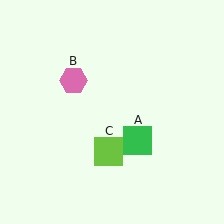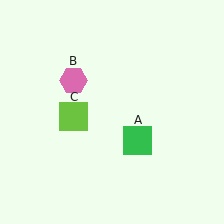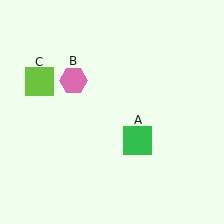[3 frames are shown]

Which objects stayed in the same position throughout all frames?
Green square (object A) and pink hexagon (object B) remained stationary.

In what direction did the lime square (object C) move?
The lime square (object C) moved up and to the left.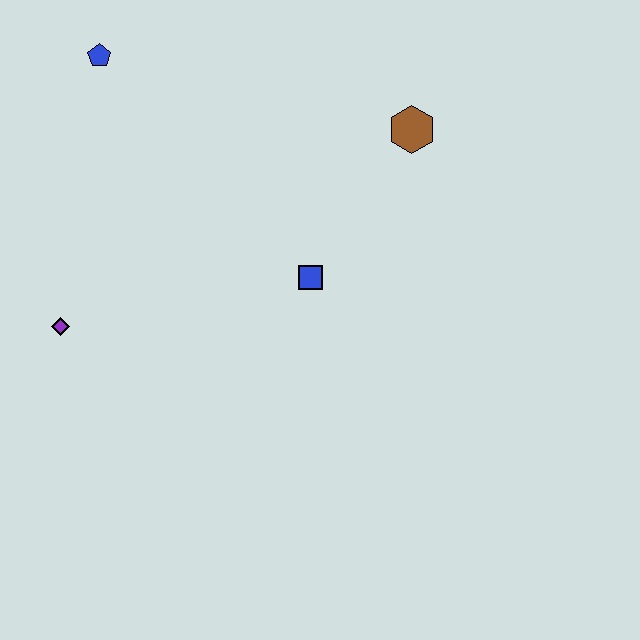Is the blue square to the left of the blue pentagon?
No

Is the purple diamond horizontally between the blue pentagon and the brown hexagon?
No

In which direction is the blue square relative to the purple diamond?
The blue square is to the right of the purple diamond.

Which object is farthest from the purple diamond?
The brown hexagon is farthest from the purple diamond.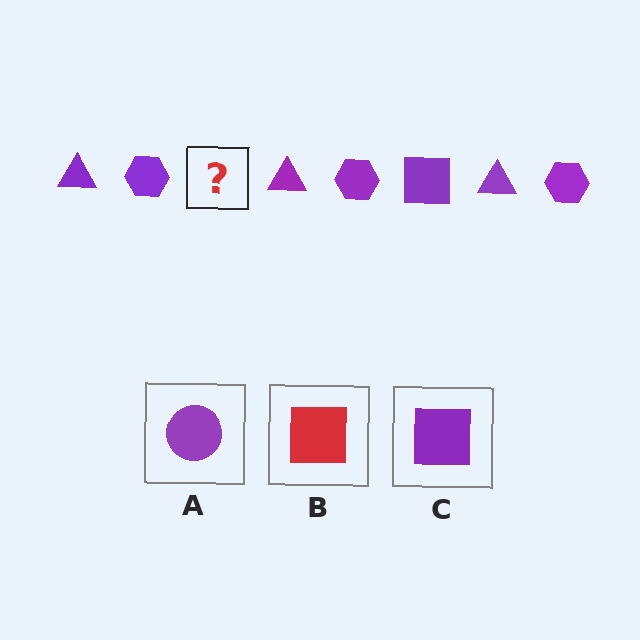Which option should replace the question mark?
Option C.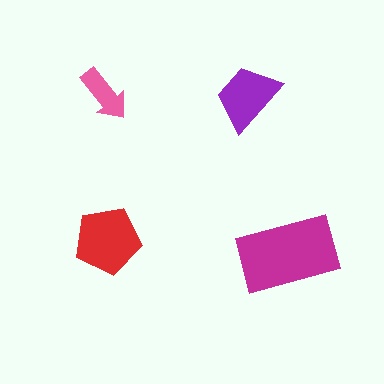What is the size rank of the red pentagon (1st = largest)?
2nd.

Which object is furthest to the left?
The pink arrow is leftmost.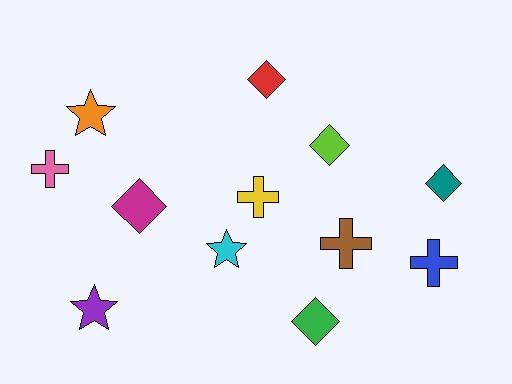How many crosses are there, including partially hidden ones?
There are 4 crosses.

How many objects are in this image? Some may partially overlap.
There are 12 objects.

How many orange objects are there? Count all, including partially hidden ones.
There is 1 orange object.